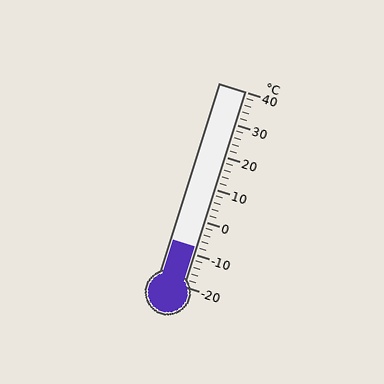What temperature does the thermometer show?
The thermometer shows approximately -8°C.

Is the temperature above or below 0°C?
The temperature is below 0°C.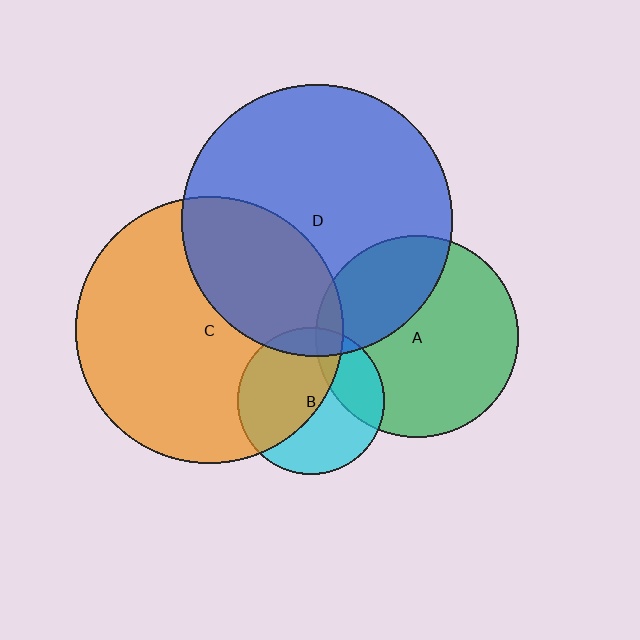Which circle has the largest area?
Circle D (blue).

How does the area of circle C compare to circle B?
Approximately 3.3 times.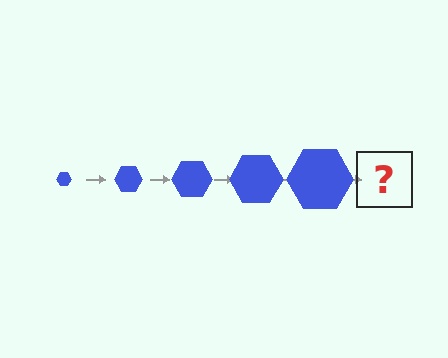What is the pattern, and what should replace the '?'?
The pattern is that the hexagon gets progressively larger each step. The '?' should be a blue hexagon, larger than the previous one.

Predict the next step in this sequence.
The next step is a blue hexagon, larger than the previous one.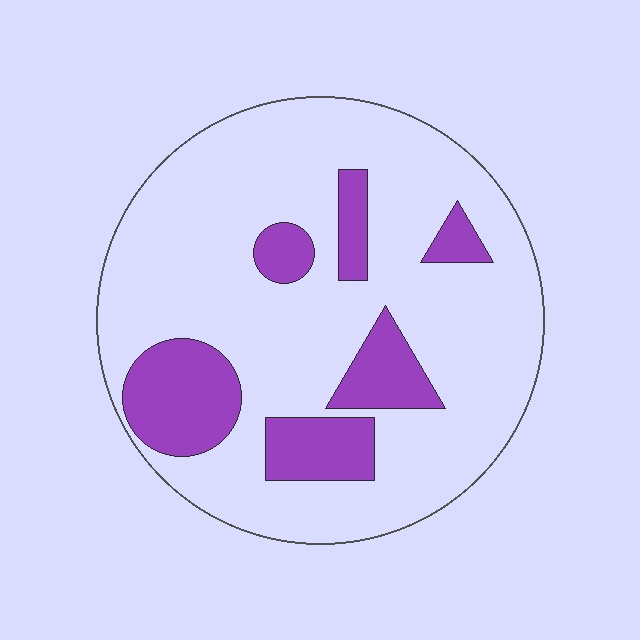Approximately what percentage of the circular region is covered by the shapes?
Approximately 20%.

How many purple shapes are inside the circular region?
6.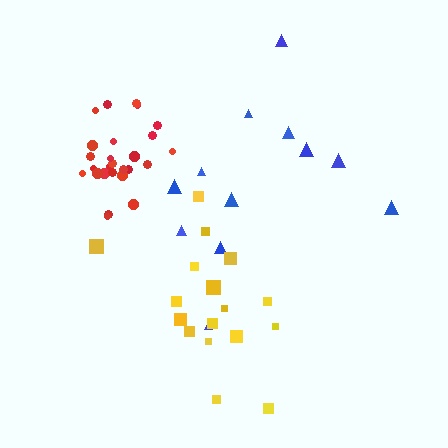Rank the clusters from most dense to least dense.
red, yellow, blue.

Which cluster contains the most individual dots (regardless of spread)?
Red (26).